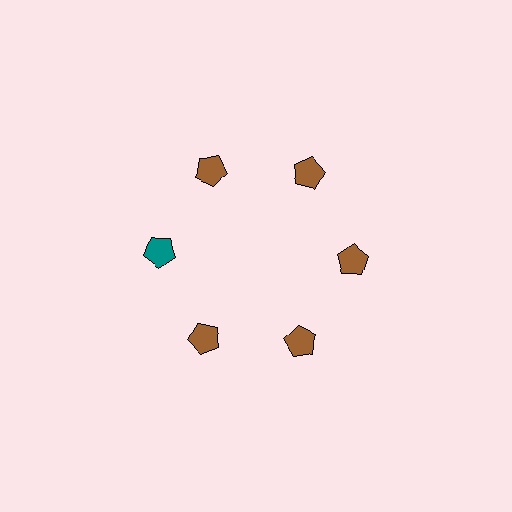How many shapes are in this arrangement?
There are 6 shapes arranged in a ring pattern.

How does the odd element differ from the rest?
It has a different color: teal instead of brown.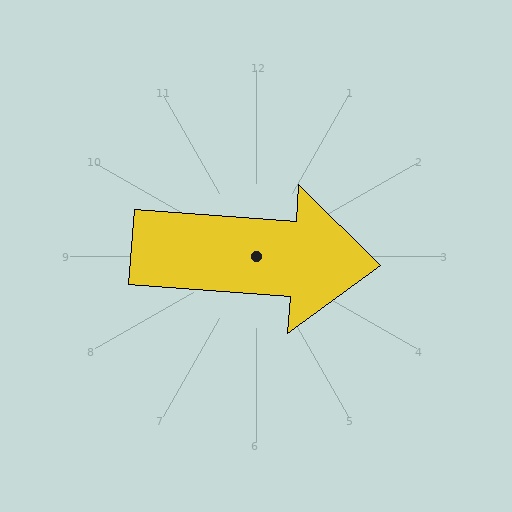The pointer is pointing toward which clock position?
Roughly 3 o'clock.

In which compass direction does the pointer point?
East.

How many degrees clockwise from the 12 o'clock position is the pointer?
Approximately 94 degrees.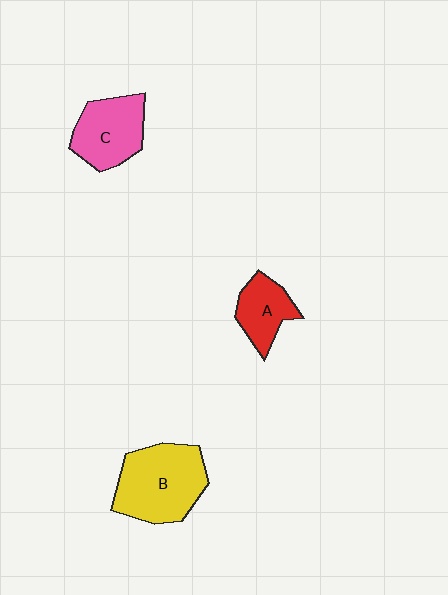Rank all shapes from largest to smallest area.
From largest to smallest: B (yellow), C (pink), A (red).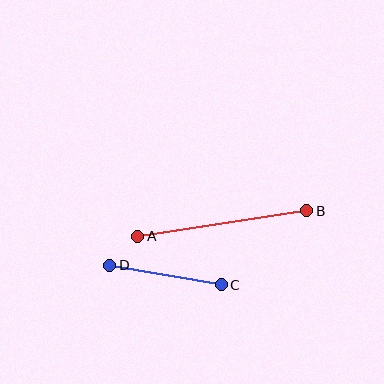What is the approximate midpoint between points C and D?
The midpoint is at approximately (166, 275) pixels.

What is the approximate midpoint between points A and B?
The midpoint is at approximately (222, 224) pixels.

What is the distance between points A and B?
The distance is approximately 171 pixels.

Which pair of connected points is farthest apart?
Points A and B are farthest apart.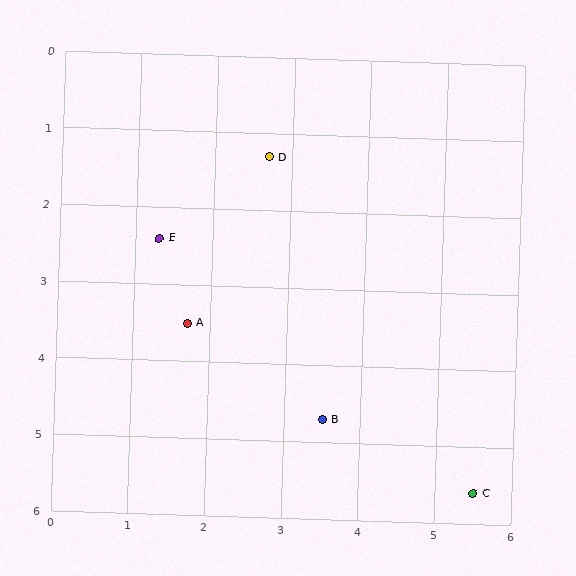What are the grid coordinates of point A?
Point A is at approximately (1.7, 3.5).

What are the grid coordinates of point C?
Point C is at approximately (5.5, 5.6).